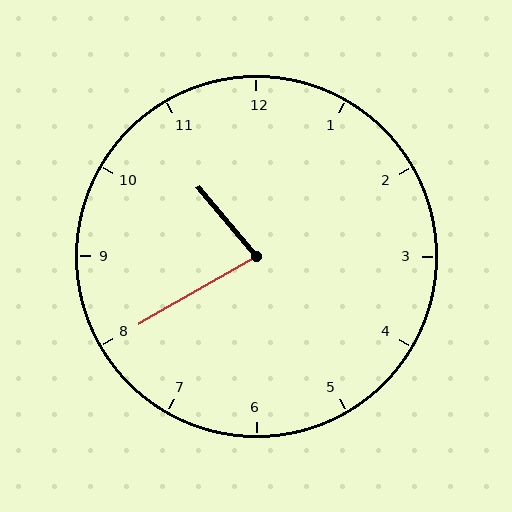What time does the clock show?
10:40.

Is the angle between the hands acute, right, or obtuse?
It is acute.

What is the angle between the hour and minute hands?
Approximately 80 degrees.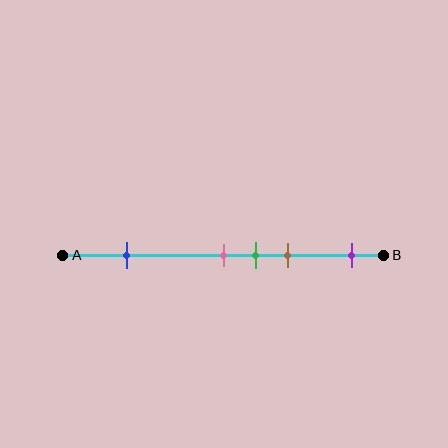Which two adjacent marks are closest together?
The pink and green marks are the closest adjacent pair.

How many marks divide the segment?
There are 5 marks dividing the segment.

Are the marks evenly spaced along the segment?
No, the marks are not evenly spaced.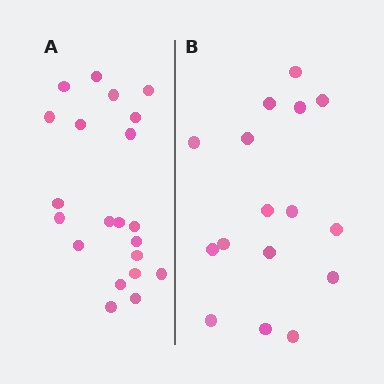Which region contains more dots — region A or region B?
Region A (the left region) has more dots.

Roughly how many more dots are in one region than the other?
Region A has about 5 more dots than region B.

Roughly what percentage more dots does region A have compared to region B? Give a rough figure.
About 30% more.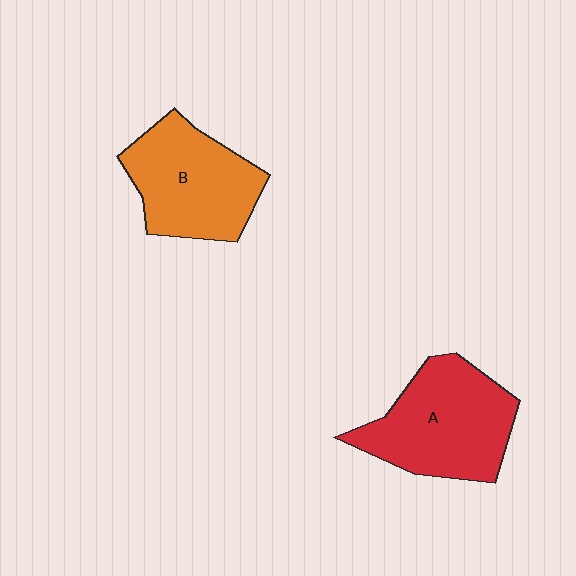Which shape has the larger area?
Shape A (red).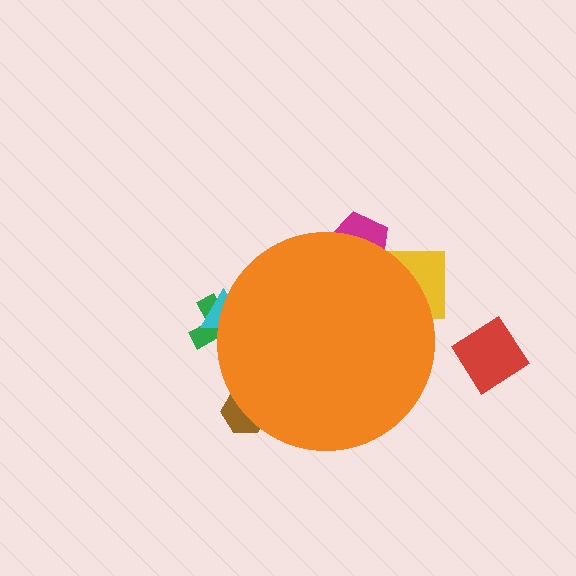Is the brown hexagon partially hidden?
Yes, the brown hexagon is partially hidden behind the orange circle.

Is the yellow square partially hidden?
Yes, the yellow square is partially hidden behind the orange circle.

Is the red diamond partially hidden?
No, the red diamond is fully visible.